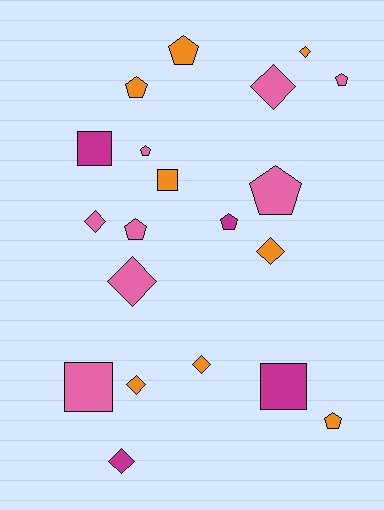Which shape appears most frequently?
Diamond, with 8 objects.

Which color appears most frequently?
Orange, with 8 objects.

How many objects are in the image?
There are 20 objects.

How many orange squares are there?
There is 1 orange square.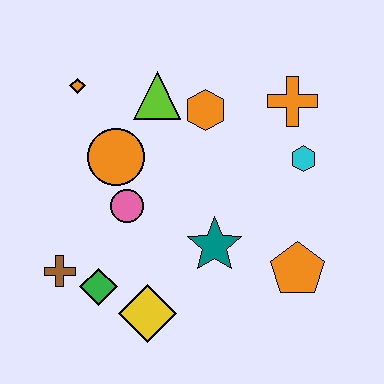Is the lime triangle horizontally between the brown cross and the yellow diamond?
No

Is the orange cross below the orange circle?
No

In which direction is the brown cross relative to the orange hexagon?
The brown cross is below the orange hexagon.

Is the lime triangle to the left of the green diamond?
No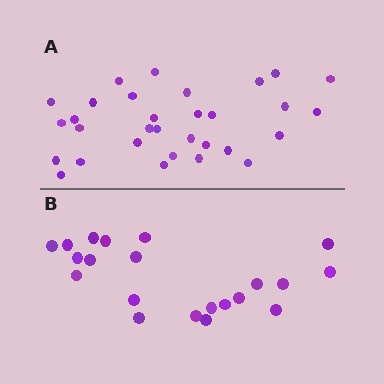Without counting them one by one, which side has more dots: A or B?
Region A (the top region) has more dots.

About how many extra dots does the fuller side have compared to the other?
Region A has roughly 10 or so more dots than region B.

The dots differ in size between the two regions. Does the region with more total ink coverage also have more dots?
No. Region B has more total ink coverage because its dots are larger, but region A actually contains more individual dots. Total area can be misleading — the number of items is what matters here.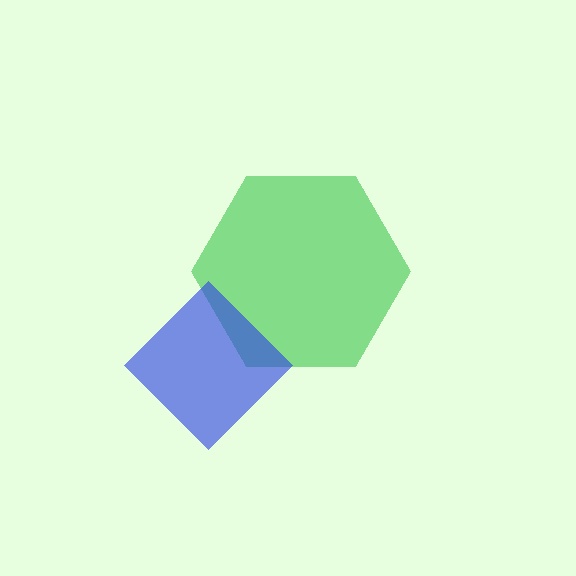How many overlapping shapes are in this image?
There are 2 overlapping shapes in the image.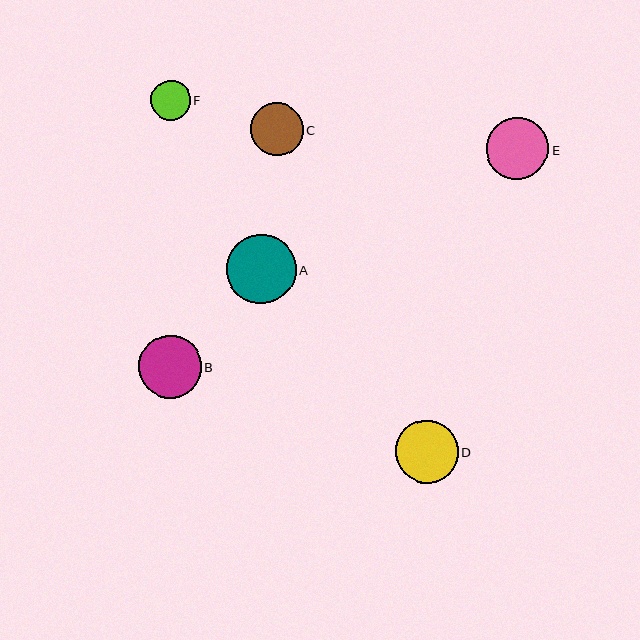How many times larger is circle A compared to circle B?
Circle A is approximately 1.1 times the size of circle B.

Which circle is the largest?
Circle A is the largest with a size of approximately 69 pixels.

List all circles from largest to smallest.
From largest to smallest: A, D, B, E, C, F.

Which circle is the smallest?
Circle F is the smallest with a size of approximately 40 pixels.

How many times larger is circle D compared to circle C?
Circle D is approximately 1.2 times the size of circle C.